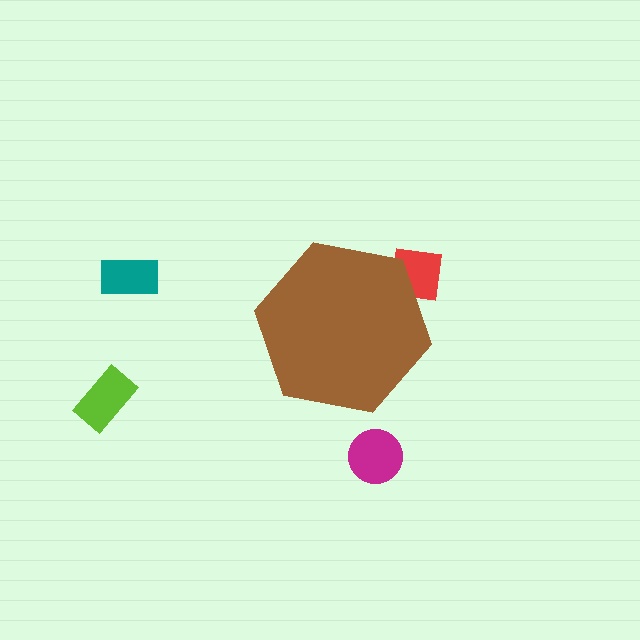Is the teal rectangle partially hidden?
No, the teal rectangle is fully visible.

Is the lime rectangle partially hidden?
No, the lime rectangle is fully visible.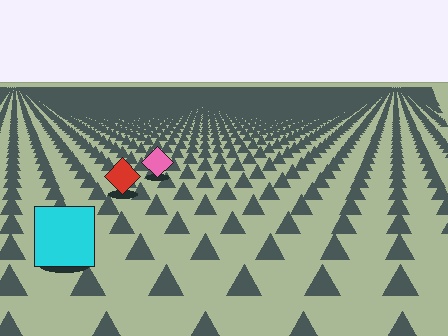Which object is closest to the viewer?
The cyan square is closest. The texture marks near it are larger and more spread out.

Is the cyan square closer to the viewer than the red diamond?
Yes. The cyan square is closer — you can tell from the texture gradient: the ground texture is coarser near it.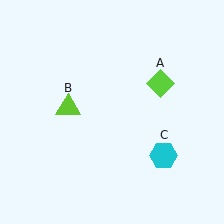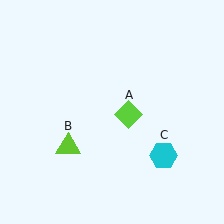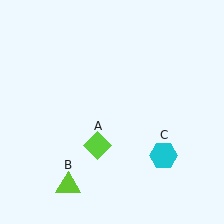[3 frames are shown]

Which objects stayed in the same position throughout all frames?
Cyan hexagon (object C) remained stationary.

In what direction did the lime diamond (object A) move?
The lime diamond (object A) moved down and to the left.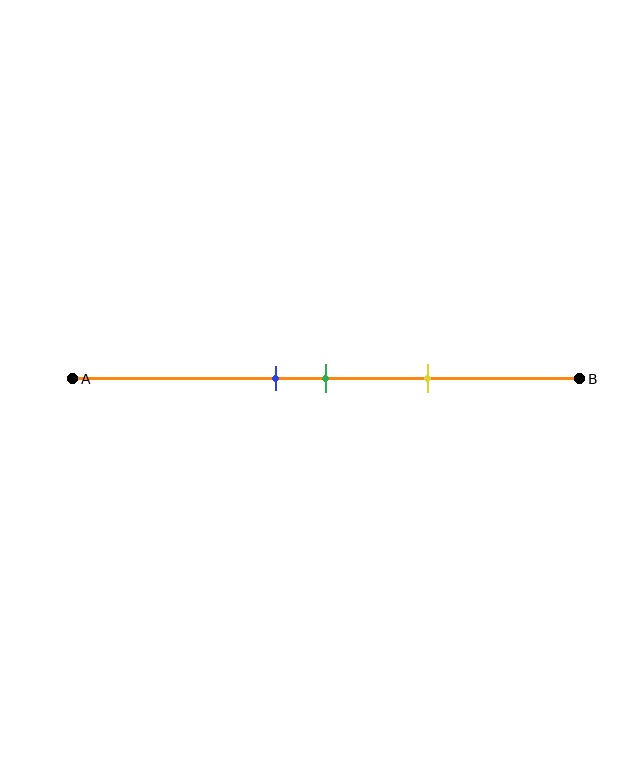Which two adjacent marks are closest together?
The blue and green marks are the closest adjacent pair.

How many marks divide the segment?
There are 3 marks dividing the segment.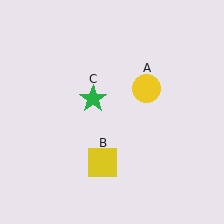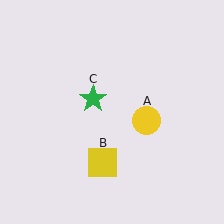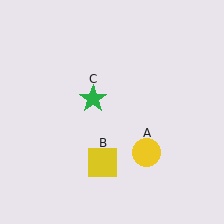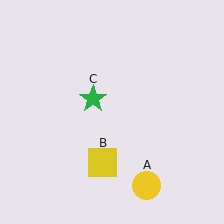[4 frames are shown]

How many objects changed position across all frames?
1 object changed position: yellow circle (object A).